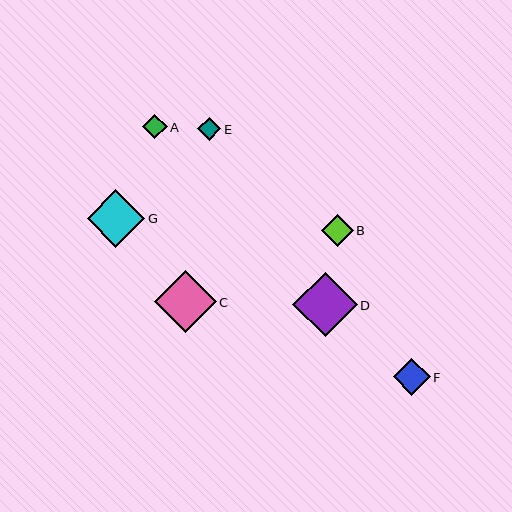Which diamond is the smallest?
Diamond E is the smallest with a size of approximately 23 pixels.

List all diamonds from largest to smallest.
From largest to smallest: D, C, G, F, B, A, E.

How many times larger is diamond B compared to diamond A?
Diamond B is approximately 1.3 times the size of diamond A.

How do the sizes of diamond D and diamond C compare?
Diamond D and diamond C are approximately the same size.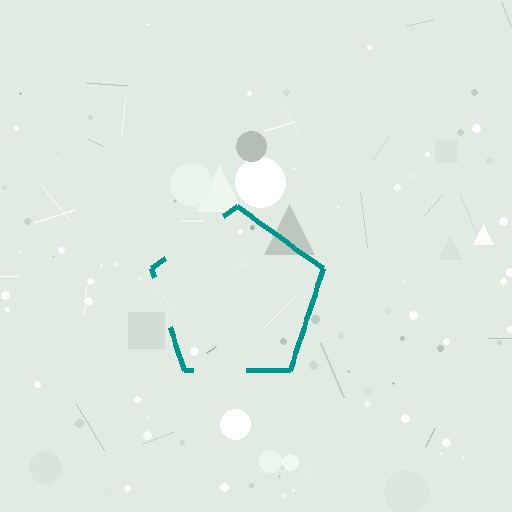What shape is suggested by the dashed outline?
The dashed outline suggests a pentagon.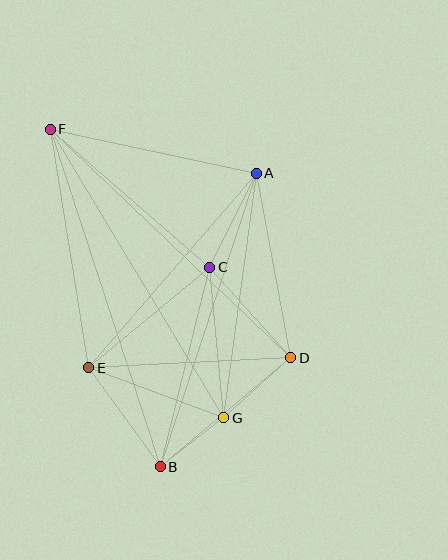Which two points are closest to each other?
Points B and G are closest to each other.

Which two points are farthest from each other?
Points B and F are farthest from each other.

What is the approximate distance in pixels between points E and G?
The distance between E and G is approximately 144 pixels.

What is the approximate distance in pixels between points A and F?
The distance between A and F is approximately 211 pixels.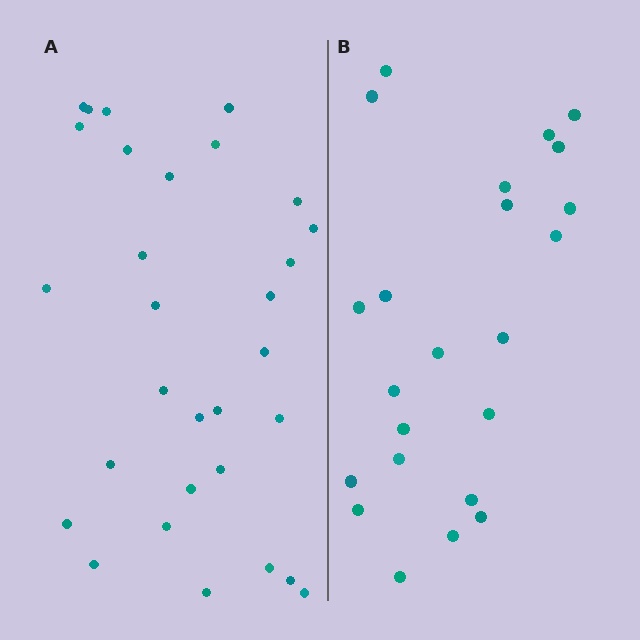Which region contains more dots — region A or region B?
Region A (the left region) has more dots.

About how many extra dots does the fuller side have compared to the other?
Region A has roughly 8 or so more dots than region B.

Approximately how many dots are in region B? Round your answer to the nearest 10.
About 20 dots. (The exact count is 23, which rounds to 20.)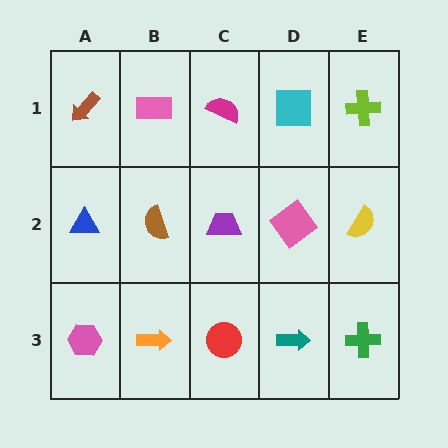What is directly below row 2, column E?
A green cross.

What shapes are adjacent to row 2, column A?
A brown arrow (row 1, column A), a pink hexagon (row 3, column A), a brown semicircle (row 2, column B).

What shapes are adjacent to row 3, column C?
A purple trapezoid (row 2, column C), an orange arrow (row 3, column B), a teal arrow (row 3, column D).